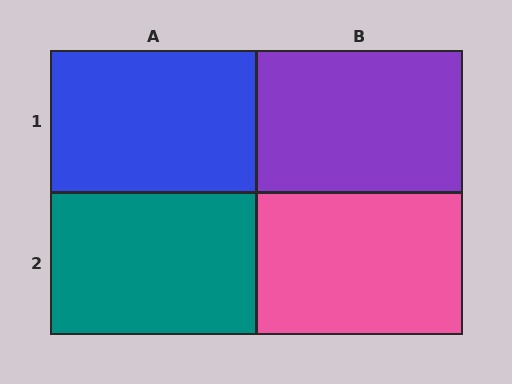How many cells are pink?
1 cell is pink.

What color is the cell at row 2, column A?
Teal.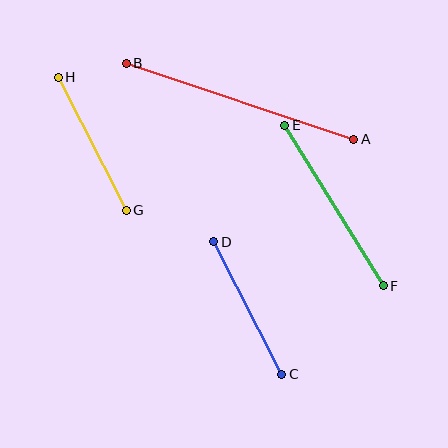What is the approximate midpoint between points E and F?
The midpoint is at approximately (334, 206) pixels.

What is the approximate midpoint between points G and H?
The midpoint is at approximately (92, 144) pixels.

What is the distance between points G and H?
The distance is approximately 149 pixels.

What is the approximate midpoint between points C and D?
The midpoint is at approximately (248, 308) pixels.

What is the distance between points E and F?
The distance is approximately 188 pixels.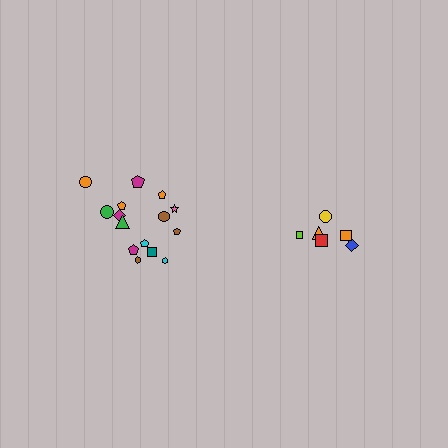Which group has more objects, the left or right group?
The left group.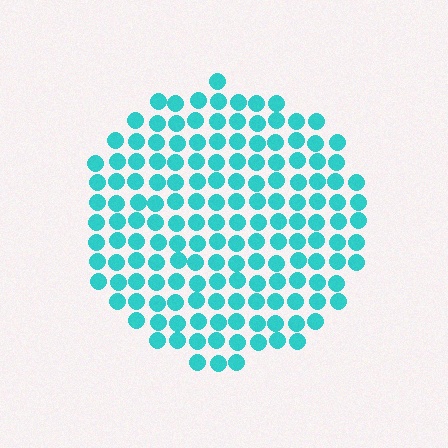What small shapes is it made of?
It is made of small circles.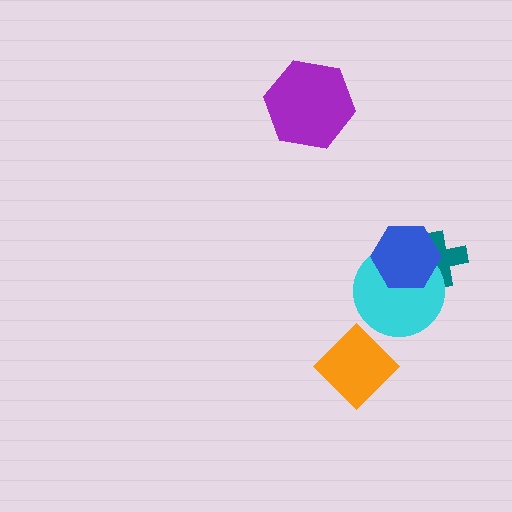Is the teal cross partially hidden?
Yes, it is partially covered by another shape.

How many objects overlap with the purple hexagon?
0 objects overlap with the purple hexagon.